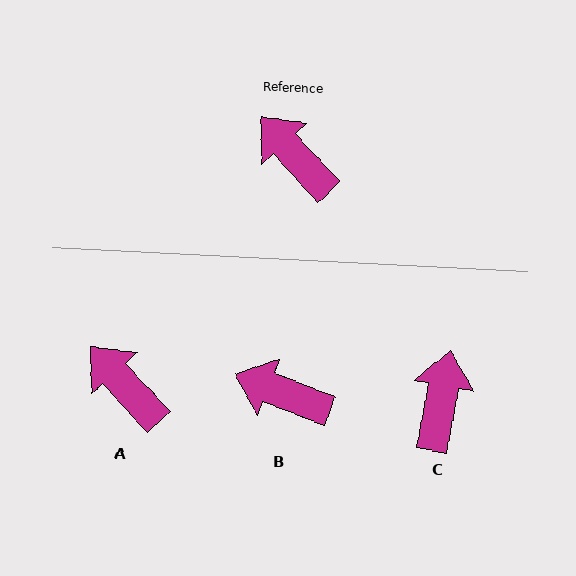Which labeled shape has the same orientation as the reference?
A.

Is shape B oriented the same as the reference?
No, it is off by about 27 degrees.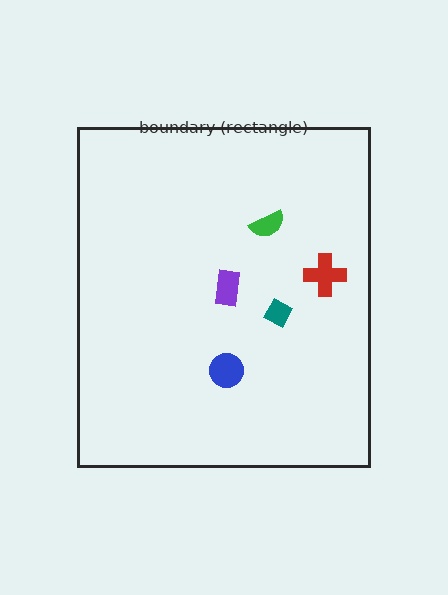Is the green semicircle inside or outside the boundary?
Inside.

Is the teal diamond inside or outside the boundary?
Inside.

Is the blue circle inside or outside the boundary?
Inside.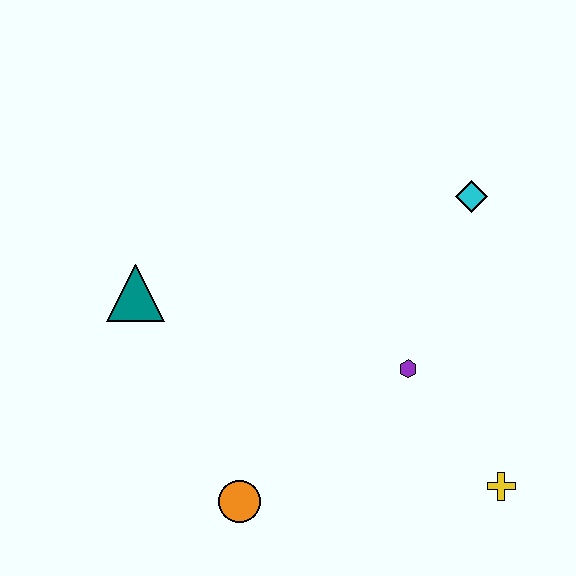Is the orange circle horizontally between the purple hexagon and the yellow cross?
No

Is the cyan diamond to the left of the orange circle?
No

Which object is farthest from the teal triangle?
The yellow cross is farthest from the teal triangle.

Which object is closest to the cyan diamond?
The purple hexagon is closest to the cyan diamond.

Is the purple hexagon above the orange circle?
Yes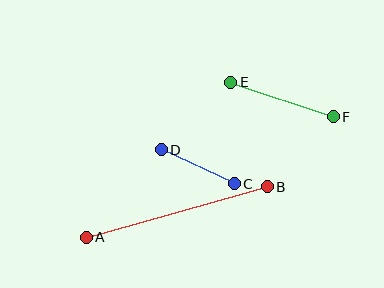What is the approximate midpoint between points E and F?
The midpoint is at approximately (282, 99) pixels.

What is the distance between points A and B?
The distance is approximately 188 pixels.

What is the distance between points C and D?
The distance is approximately 80 pixels.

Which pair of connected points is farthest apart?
Points A and B are farthest apart.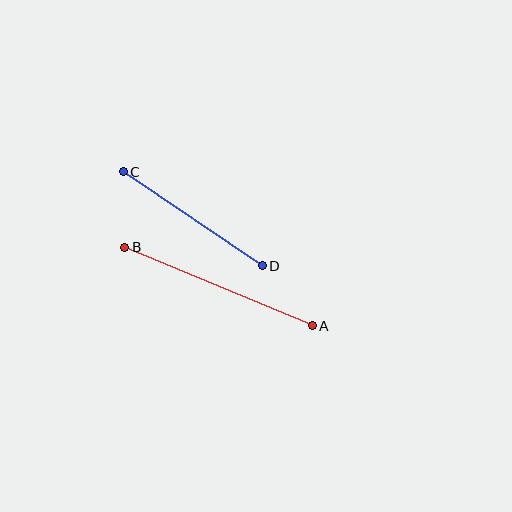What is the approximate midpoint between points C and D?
The midpoint is at approximately (193, 219) pixels.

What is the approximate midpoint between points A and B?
The midpoint is at approximately (219, 286) pixels.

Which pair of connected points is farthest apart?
Points A and B are farthest apart.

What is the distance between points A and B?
The distance is approximately 203 pixels.